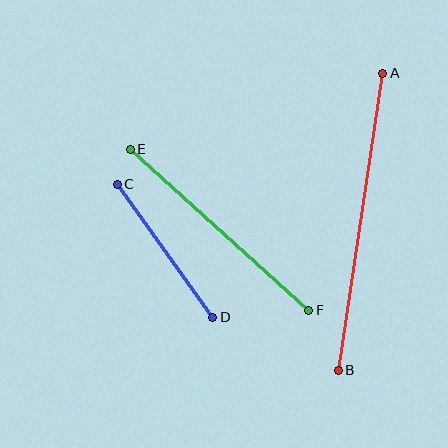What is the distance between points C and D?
The distance is approximately 163 pixels.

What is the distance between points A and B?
The distance is approximately 300 pixels.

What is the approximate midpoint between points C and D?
The midpoint is at approximately (165, 251) pixels.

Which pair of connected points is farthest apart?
Points A and B are farthest apart.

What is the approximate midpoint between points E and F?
The midpoint is at approximately (219, 230) pixels.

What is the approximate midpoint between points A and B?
The midpoint is at approximately (361, 222) pixels.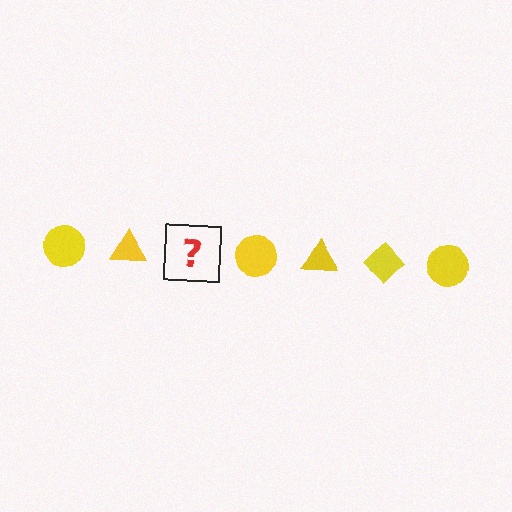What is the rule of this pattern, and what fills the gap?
The rule is that the pattern cycles through circle, triangle, diamond shapes in yellow. The gap should be filled with a yellow diamond.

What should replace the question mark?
The question mark should be replaced with a yellow diamond.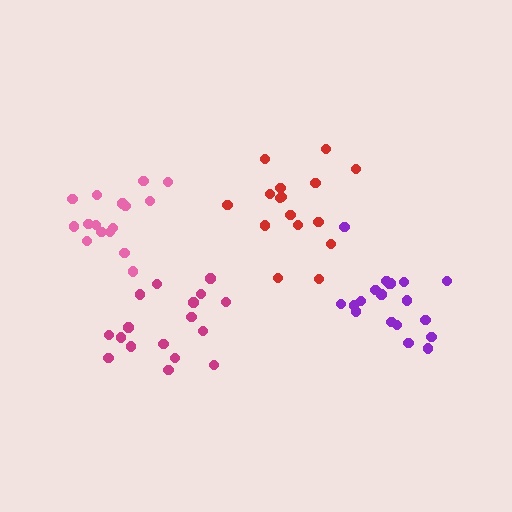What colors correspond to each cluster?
The clusters are colored: magenta, pink, purple, red.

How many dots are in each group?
Group 1: 17 dots, Group 2: 16 dots, Group 3: 19 dots, Group 4: 16 dots (68 total).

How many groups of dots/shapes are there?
There are 4 groups.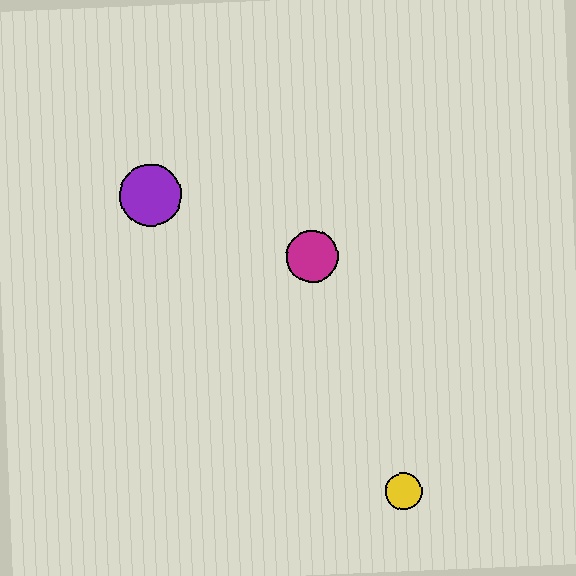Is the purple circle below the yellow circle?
No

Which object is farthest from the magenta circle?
The yellow circle is farthest from the magenta circle.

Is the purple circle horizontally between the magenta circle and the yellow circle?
No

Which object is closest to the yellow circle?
The magenta circle is closest to the yellow circle.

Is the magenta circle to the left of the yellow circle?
Yes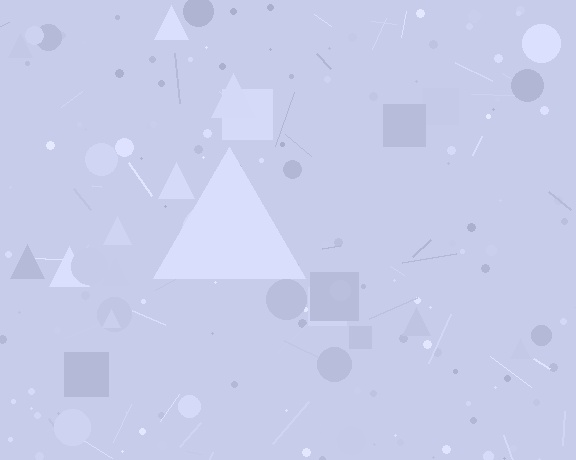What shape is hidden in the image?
A triangle is hidden in the image.